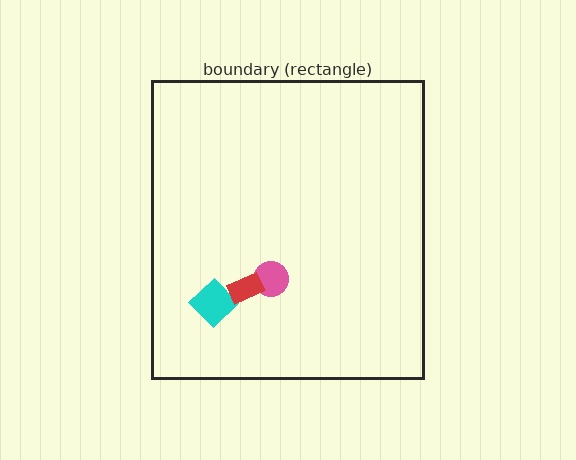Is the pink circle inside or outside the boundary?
Inside.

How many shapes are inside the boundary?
3 inside, 0 outside.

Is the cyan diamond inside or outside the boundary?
Inside.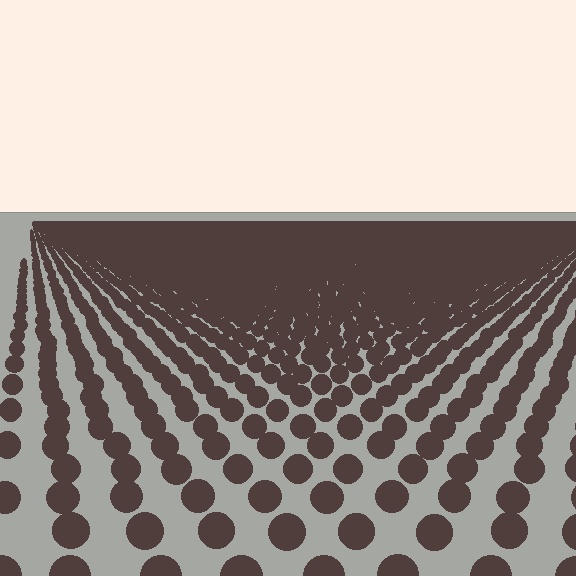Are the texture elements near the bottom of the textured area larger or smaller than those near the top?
Larger. Near the bottom, elements are closer to the viewer and appear at a bigger on-screen size.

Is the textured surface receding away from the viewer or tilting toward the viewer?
The surface is receding away from the viewer. Texture elements get smaller and denser toward the top.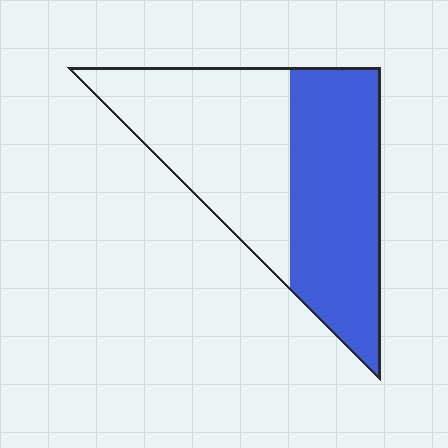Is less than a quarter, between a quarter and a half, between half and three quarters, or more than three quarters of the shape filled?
Between a quarter and a half.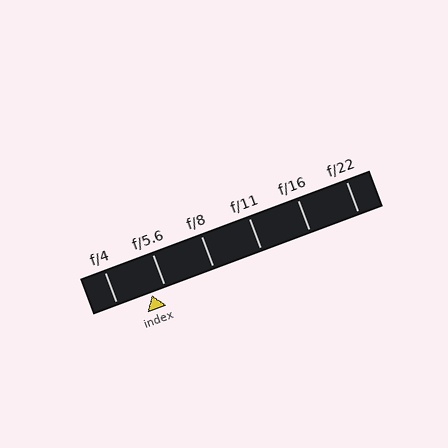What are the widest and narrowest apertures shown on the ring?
The widest aperture shown is f/4 and the narrowest is f/22.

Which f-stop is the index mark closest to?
The index mark is closest to f/5.6.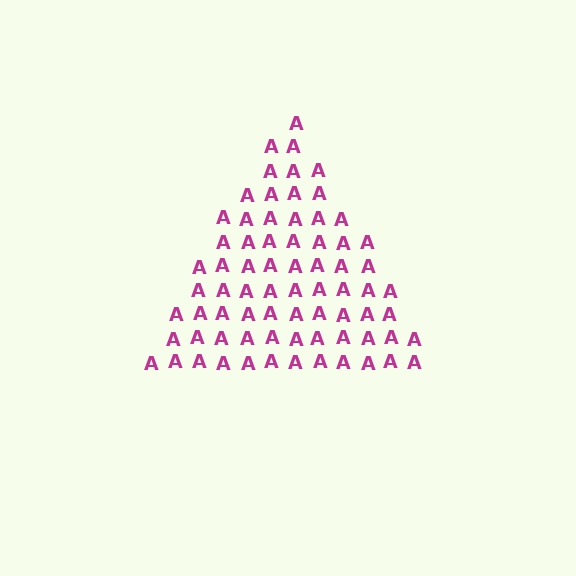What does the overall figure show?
The overall figure shows a triangle.